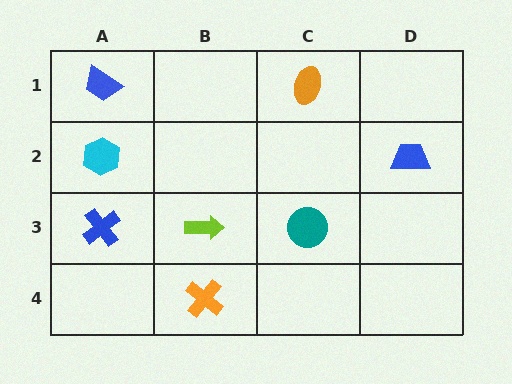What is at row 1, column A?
A blue trapezoid.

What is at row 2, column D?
A blue trapezoid.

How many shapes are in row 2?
2 shapes.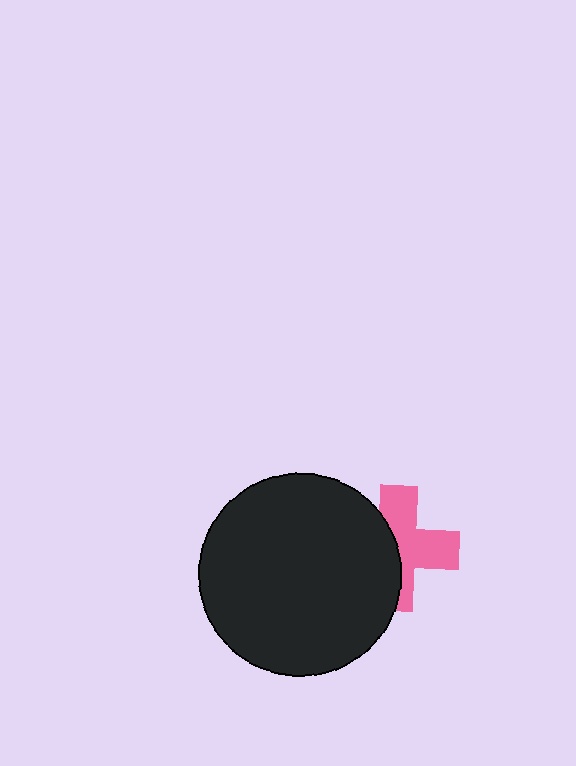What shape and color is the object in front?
The object in front is a black circle.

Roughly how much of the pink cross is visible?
About half of it is visible (roughly 56%).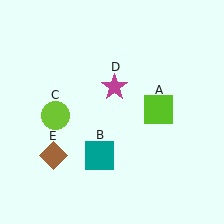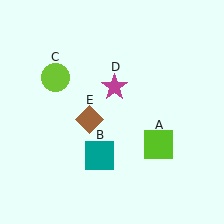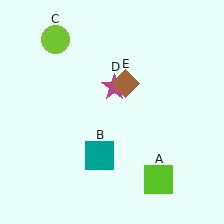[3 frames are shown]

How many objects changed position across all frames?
3 objects changed position: lime square (object A), lime circle (object C), brown diamond (object E).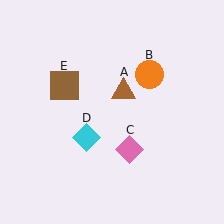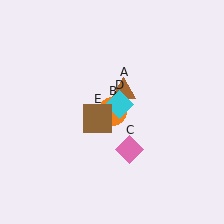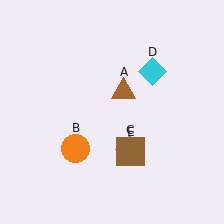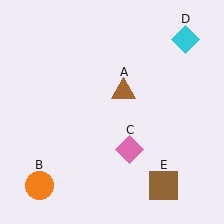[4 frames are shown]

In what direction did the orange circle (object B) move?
The orange circle (object B) moved down and to the left.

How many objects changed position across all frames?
3 objects changed position: orange circle (object B), cyan diamond (object D), brown square (object E).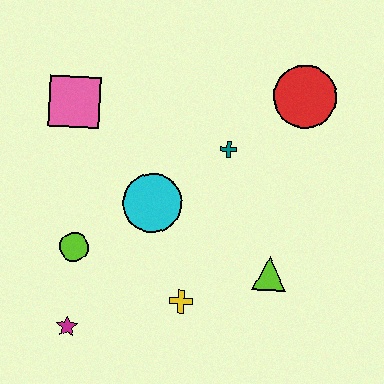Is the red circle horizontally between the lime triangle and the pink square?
No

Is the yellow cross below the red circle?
Yes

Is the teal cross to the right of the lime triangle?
No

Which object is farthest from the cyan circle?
The red circle is farthest from the cyan circle.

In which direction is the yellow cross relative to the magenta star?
The yellow cross is to the right of the magenta star.